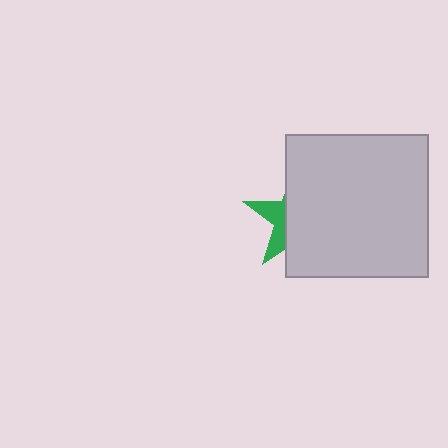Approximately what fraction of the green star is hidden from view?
Roughly 69% of the green star is hidden behind the light gray square.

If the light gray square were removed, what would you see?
You would see the complete green star.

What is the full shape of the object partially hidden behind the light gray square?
The partially hidden object is a green star.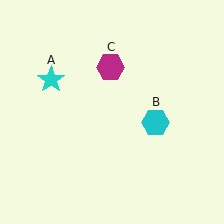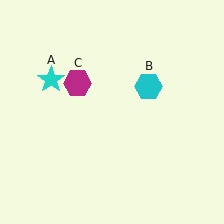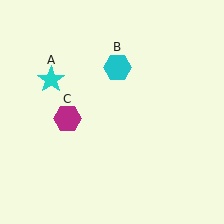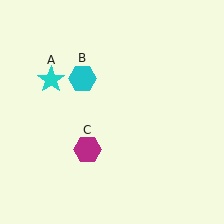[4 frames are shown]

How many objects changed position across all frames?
2 objects changed position: cyan hexagon (object B), magenta hexagon (object C).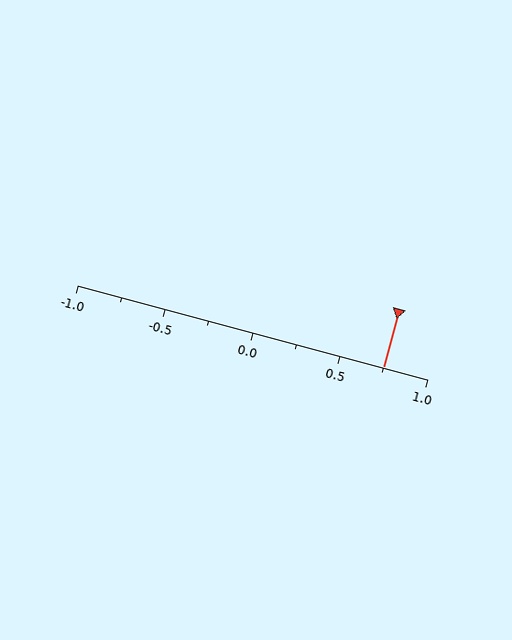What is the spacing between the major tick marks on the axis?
The major ticks are spaced 0.5 apart.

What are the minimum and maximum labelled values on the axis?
The axis runs from -1.0 to 1.0.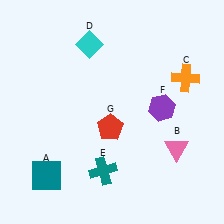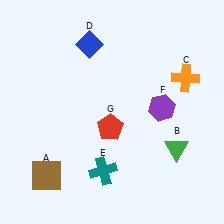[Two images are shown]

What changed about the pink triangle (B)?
In Image 1, B is pink. In Image 2, it changed to green.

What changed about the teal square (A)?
In Image 1, A is teal. In Image 2, it changed to brown.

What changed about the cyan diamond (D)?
In Image 1, D is cyan. In Image 2, it changed to blue.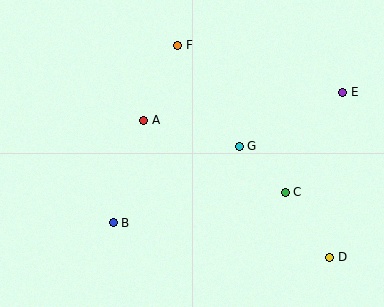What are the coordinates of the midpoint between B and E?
The midpoint between B and E is at (228, 158).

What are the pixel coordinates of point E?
Point E is at (343, 92).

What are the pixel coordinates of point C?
Point C is at (285, 192).